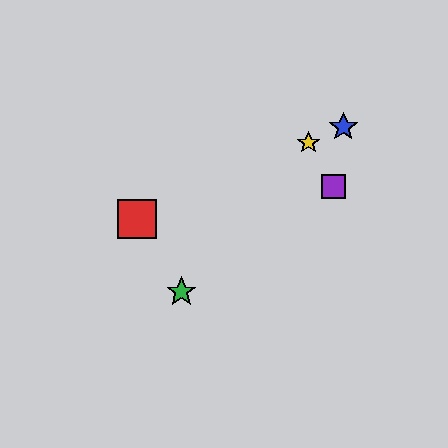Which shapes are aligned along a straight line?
The red square, the blue star, the yellow star are aligned along a straight line.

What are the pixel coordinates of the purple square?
The purple square is at (334, 187).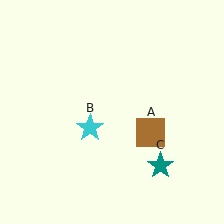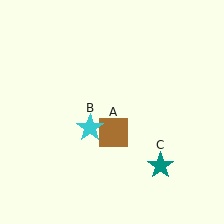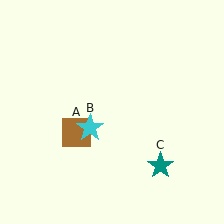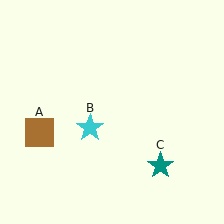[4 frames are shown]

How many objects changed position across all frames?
1 object changed position: brown square (object A).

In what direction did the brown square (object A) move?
The brown square (object A) moved left.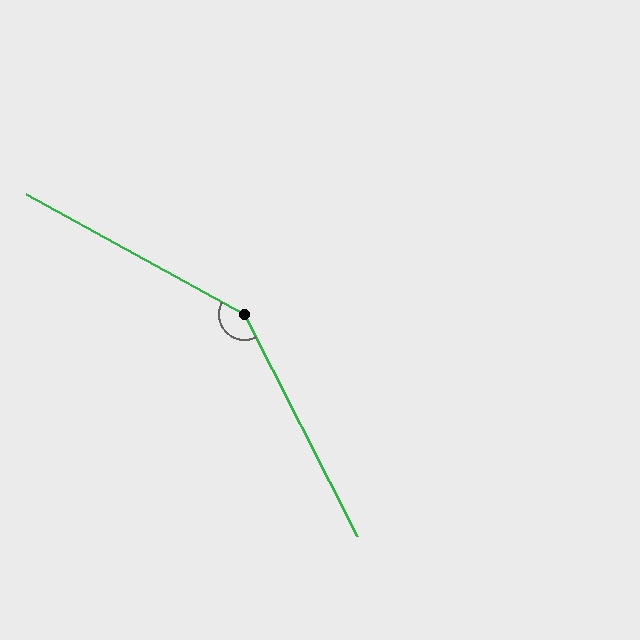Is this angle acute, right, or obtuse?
It is obtuse.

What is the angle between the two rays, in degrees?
Approximately 146 degrees.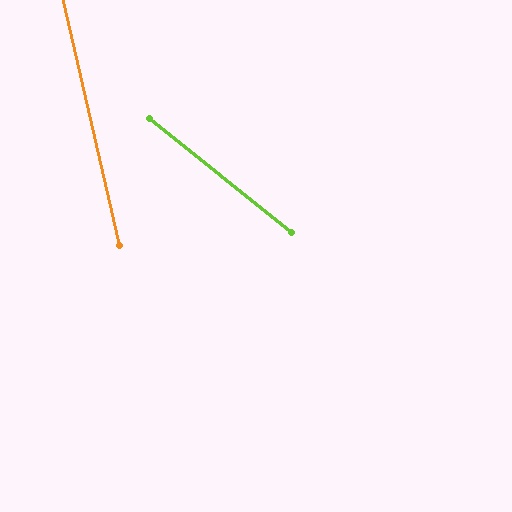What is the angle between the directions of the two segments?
Approximately 39 degrees.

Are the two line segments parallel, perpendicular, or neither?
Neither parallel nor perpendicular — they differ by about 39°.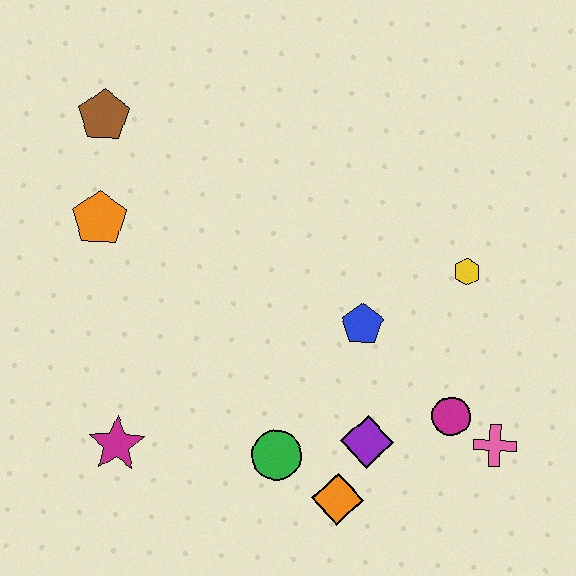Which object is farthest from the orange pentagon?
The pink cross is farthest from the orange pentagon.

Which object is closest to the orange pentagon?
The brown pentagon is closest to the orange pentagon.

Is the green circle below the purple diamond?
Yes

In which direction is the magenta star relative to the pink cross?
The magenta star is to the left of the pink cross.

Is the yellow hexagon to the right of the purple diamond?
Yes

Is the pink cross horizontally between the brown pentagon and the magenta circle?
No